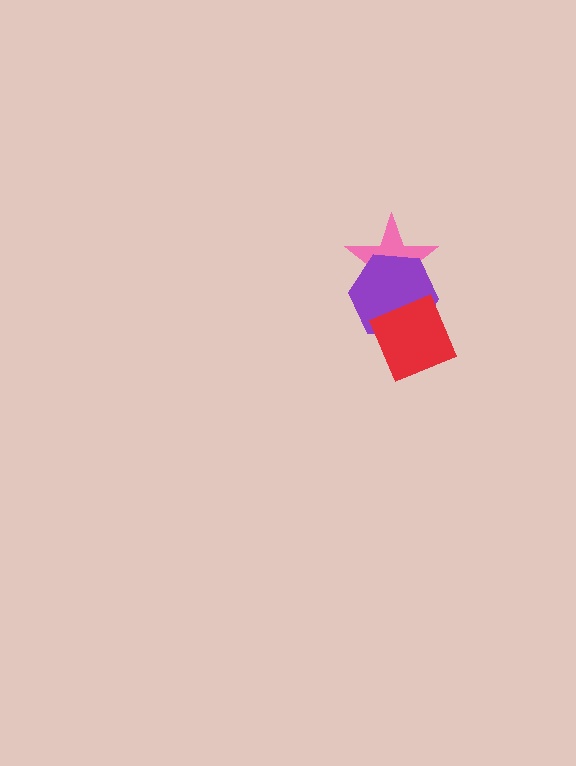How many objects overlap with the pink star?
2 objects overlap with the pink star.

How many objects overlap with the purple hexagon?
2 objects overlap with the purple hexagon.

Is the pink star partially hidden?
Yes, it is partially covered by another shape.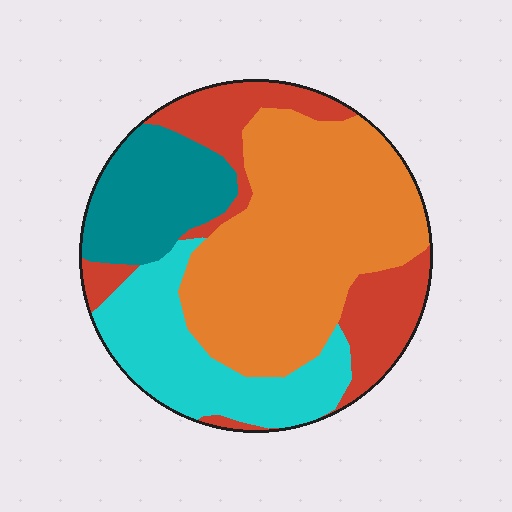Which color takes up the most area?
Orange, at roughly 45%.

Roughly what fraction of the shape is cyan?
Cyan takes up about one fifth (1/5) of the shape.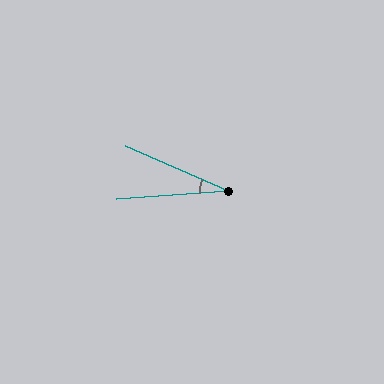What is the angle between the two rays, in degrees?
Approximately 28 degrees.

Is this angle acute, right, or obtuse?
It is acute.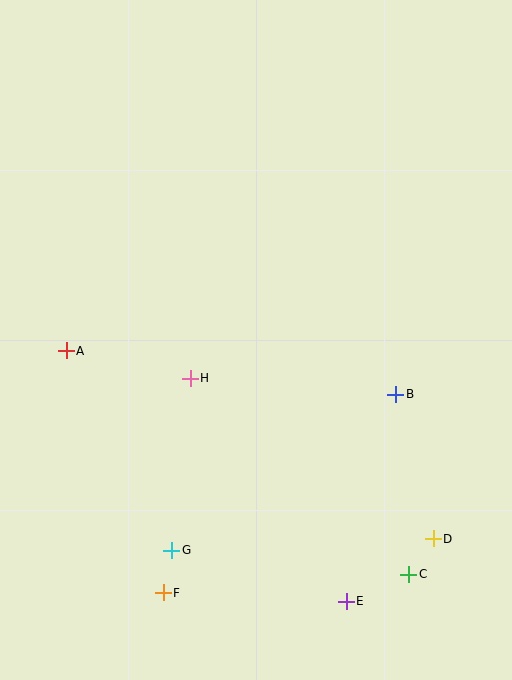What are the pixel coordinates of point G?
Point G is at (172, 550).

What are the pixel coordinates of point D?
Point D is at (433, 539).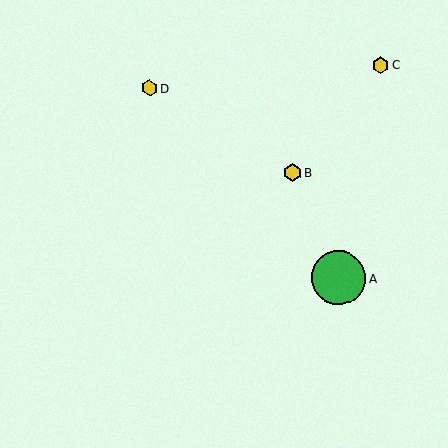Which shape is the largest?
The green circle (labeled A) is the largest.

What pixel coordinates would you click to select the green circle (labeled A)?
Click at (339, 278) to select the green circle A.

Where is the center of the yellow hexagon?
The center of the yellow hexagon is at (149, 88).